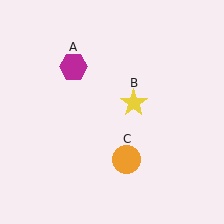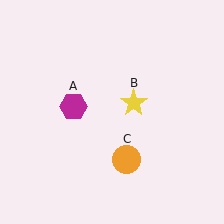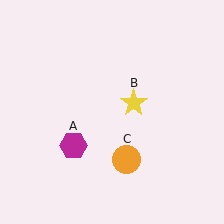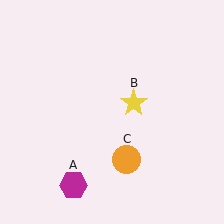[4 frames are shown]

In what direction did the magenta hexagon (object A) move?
The magenta hexagon (object A) moved down.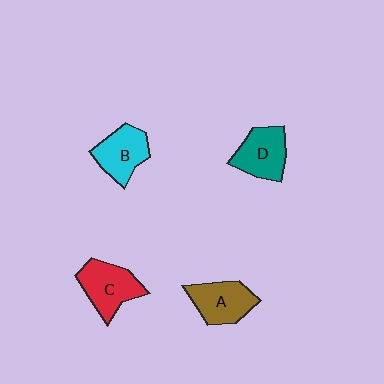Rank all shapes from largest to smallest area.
From largest to smallest: C (red), A (brown), D (teal), B (cyan).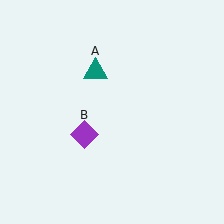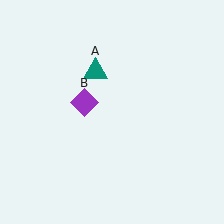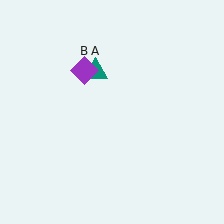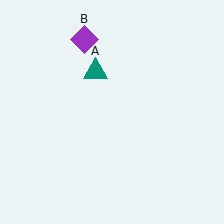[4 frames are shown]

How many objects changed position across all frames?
1 object changed position: purple diamond (object B).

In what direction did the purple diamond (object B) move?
The purple diamond (object B) moved up.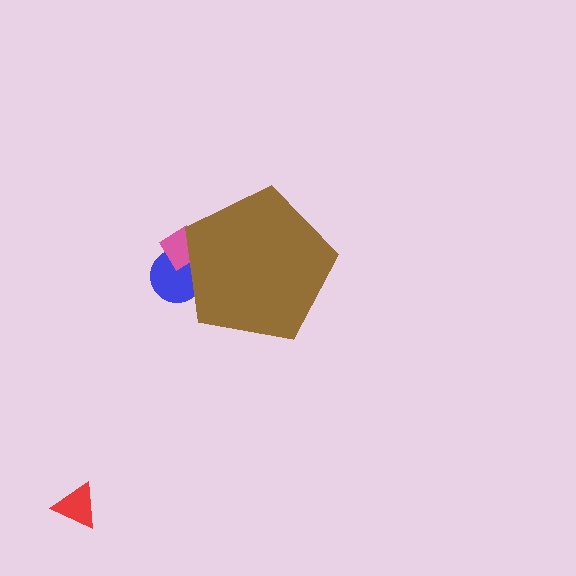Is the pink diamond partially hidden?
Yes, the pink diamond is partially hidden behind the brown pentagon.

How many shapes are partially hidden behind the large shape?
2 shapes are partially hidden.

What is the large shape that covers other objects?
A brown pentagon.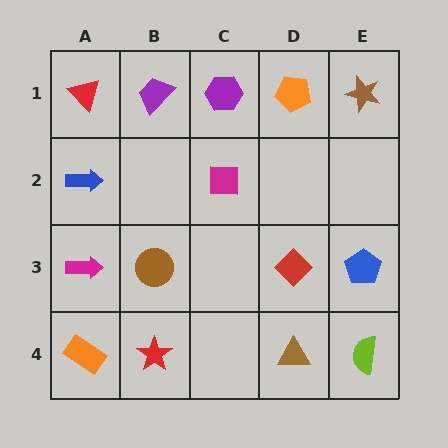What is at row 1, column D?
An orange pentagon.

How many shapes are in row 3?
4 shapes.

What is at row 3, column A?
A magenta arrow.